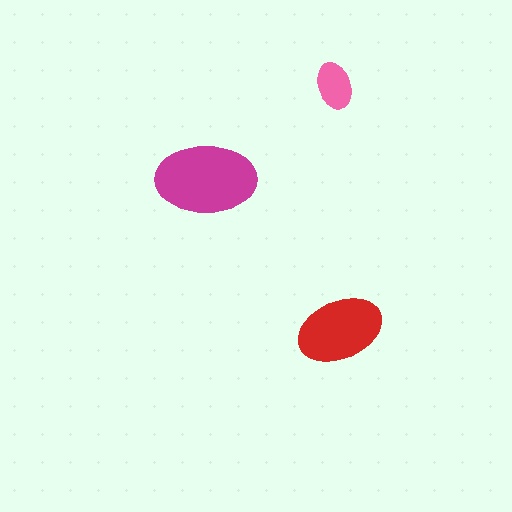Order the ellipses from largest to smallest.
the magenta one, the red one, the pink one.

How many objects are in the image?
There are 3 objects in the image.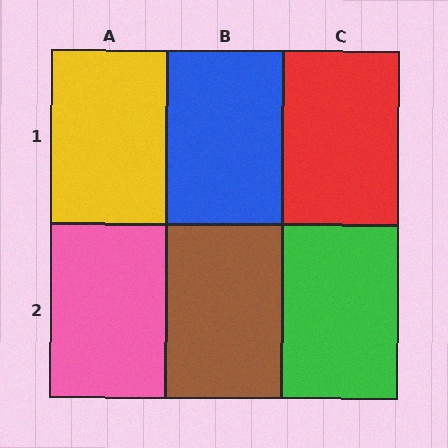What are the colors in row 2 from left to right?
Pink, brown, green.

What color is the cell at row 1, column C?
Red.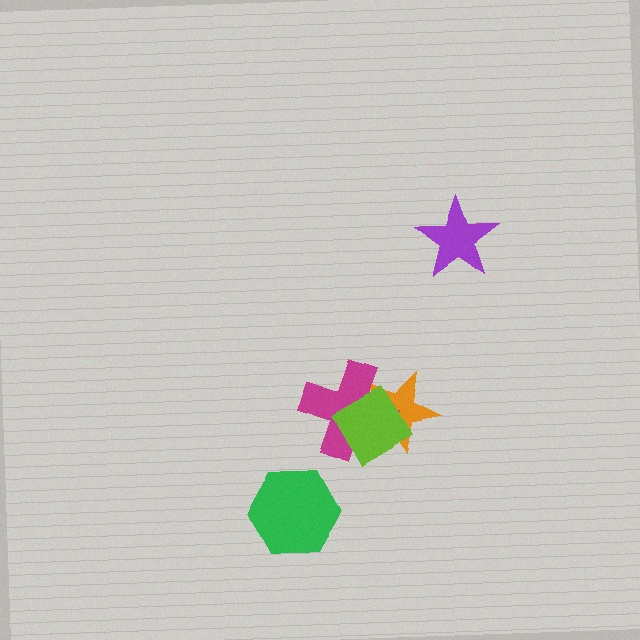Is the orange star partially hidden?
Yes, it is partially covered by another shape.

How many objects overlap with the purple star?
0 objects overlap with the purple star.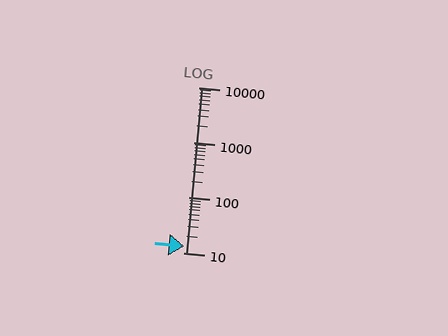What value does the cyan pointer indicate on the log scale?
The pointer indicates approximately 13.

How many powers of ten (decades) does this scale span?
The scale spans 3 decades, from 10 to 10000.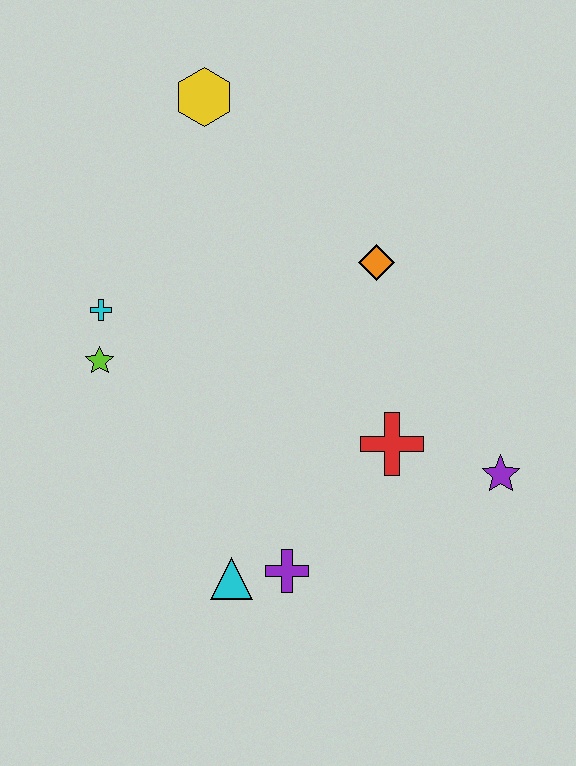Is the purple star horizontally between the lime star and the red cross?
No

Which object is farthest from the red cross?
The yellow hexagon is farthest from the red cross.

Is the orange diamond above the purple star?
Yes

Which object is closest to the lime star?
The cyan cross is closest to the lime star.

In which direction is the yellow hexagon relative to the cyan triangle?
The yellow hexagon is above the cyan triangle.